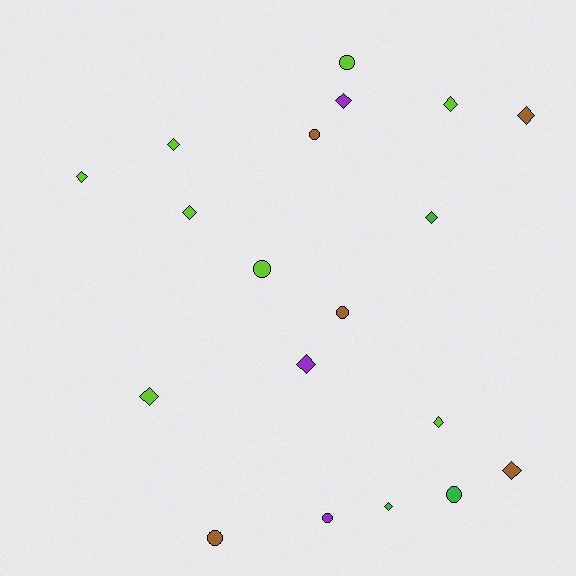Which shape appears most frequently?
Diamond, with 12 objects.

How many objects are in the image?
There are 19 objects.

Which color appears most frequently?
Lime, with 8 objects.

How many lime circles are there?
There are 2 lime circles.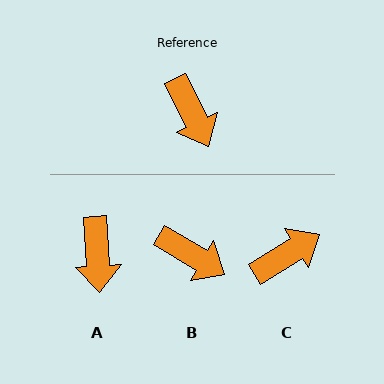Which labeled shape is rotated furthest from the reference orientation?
C, about 96 degrees away.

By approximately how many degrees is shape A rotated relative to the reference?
Approximately 22 degrees clockwise.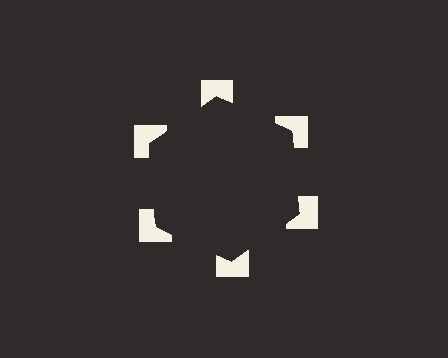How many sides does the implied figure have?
6 sides.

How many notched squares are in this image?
There are 6 — one at each vertex of the illusory hexagon.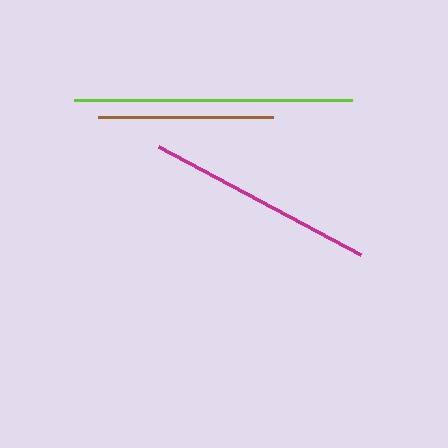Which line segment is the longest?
The lime line is the longest at approximately 278 pixels.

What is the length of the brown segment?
The brown segment is approximately 175 pixels long.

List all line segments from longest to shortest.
From longest to shortest: lime, magenta, brown.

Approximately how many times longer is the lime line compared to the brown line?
The lime line is approximately 1.6 times the length of the brown line.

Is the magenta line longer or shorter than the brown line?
The magenta line is longer than the brown line.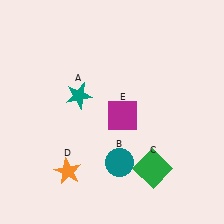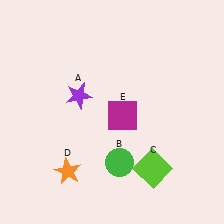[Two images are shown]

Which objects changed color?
A changed from teal to purple. B changed from teal to green. C changed from green to lime.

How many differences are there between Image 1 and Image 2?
There are 3 differences between the two images.